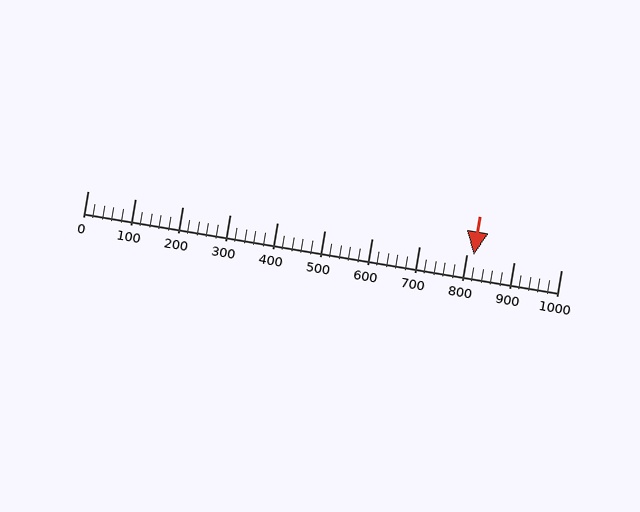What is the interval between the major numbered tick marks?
The major tick marks are spaced 100 units apart.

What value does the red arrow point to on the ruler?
The red arrow points to approximately 816.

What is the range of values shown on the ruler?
The ruler shows values from 0 to 1000.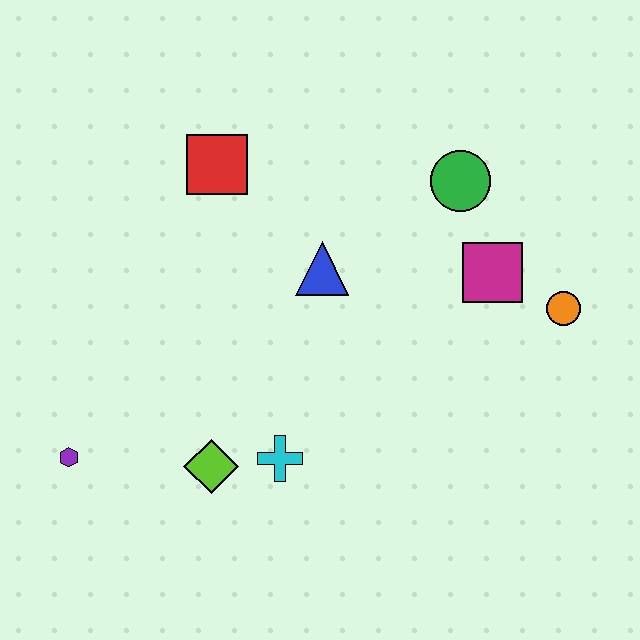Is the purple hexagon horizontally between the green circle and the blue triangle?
No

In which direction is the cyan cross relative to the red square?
The cyan cross is below the red square.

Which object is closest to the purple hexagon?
The lime diamond is closest to the purple hexagon.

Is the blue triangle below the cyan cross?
No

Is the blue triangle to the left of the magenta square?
Yes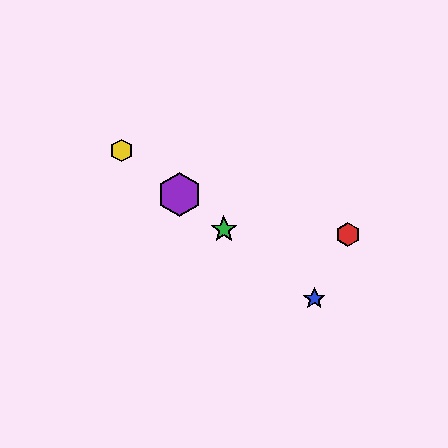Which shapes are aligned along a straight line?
The blue star, the green star, the yellow hexagon, the purple hexagon are aligned along a straight line.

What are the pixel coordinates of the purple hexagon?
The purple hexagon is at (179, 195).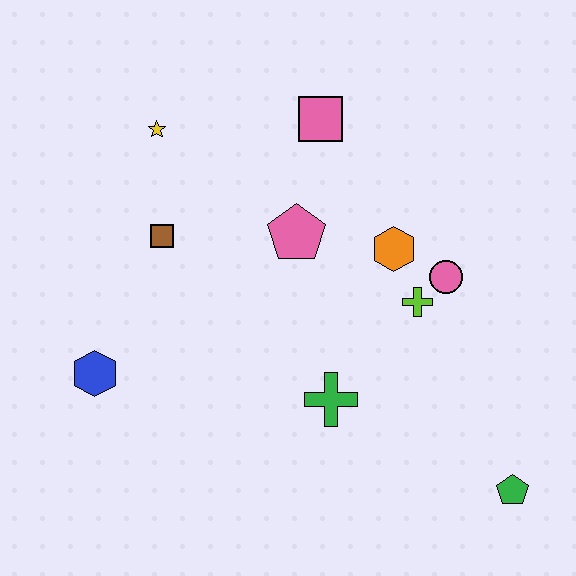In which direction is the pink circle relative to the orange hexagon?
The pink circle is to the right of the orange hexagon.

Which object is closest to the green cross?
The lime cross is closest to the green cross.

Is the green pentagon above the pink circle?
No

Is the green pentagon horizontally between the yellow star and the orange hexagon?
No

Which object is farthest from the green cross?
The yellow star is farthest from the green cross.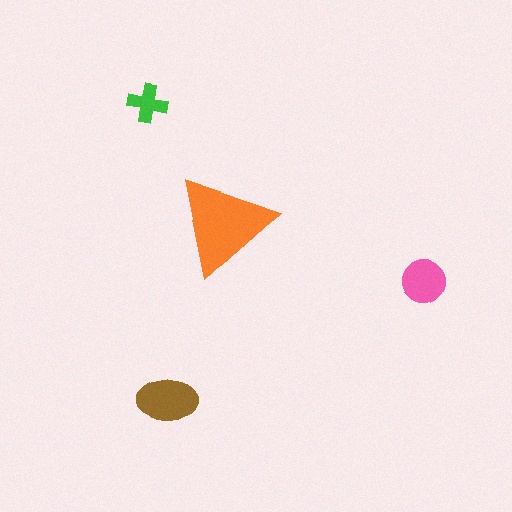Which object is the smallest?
The green cross.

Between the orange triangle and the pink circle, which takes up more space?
The orange triangle.